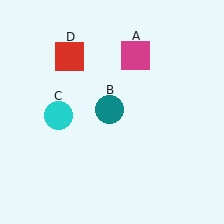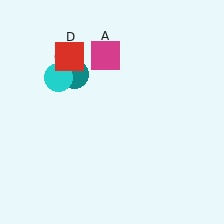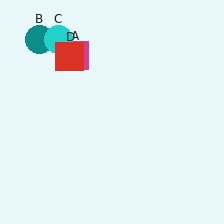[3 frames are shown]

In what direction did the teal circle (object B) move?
The teal circle (object B) moved up and to the left.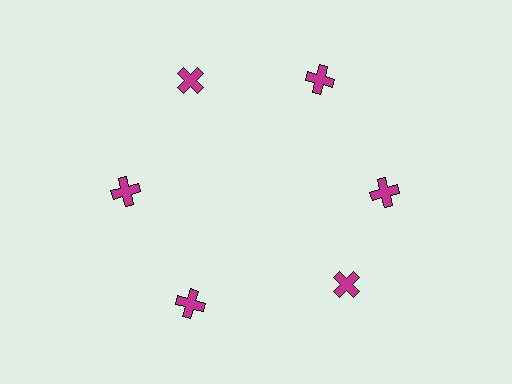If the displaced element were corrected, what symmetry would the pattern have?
It would have 6-fold rotational symmetry — the pattern would map onto itself every 60 degrees.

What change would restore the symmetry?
The symmetry would be restored by rotating it back into even spacing with its neighbors so that all 6 crosses sit at equal angles and equal distance from the center.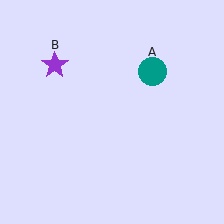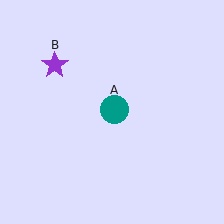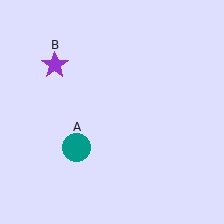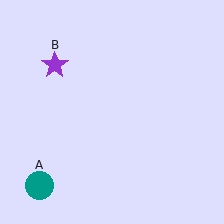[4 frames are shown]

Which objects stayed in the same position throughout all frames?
Purple star (object B) remained stationary.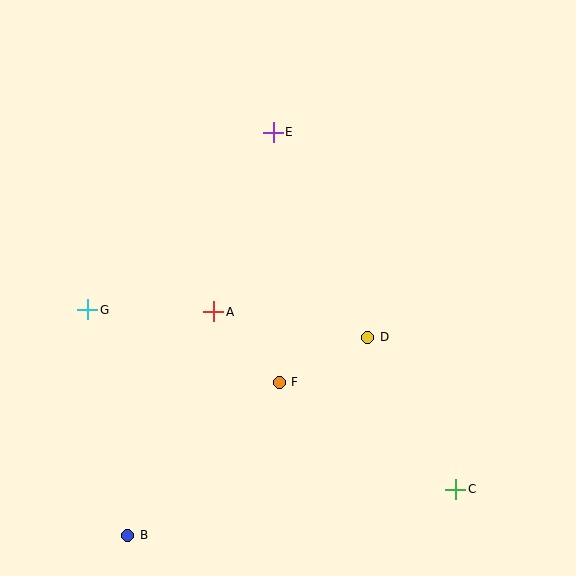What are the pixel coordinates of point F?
Point F is at (279, 382).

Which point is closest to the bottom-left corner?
Point B is closest to the bottom-left corner.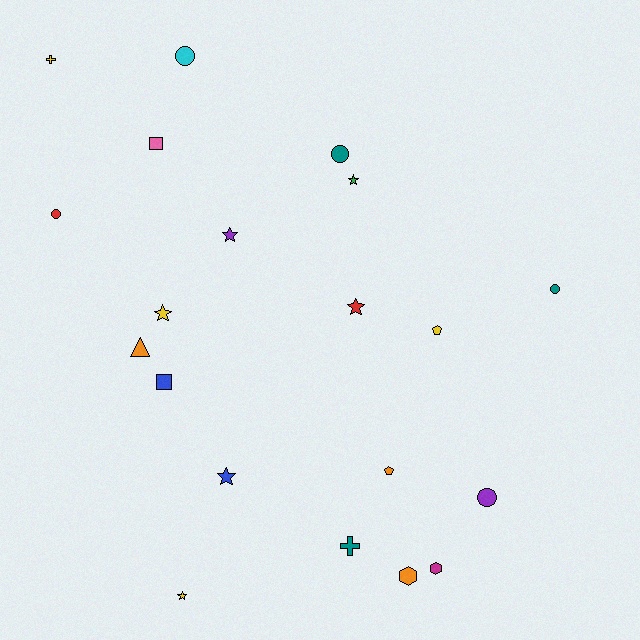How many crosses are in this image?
There are 2 crosses.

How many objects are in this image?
There are 20 objects.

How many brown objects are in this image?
There are no brown objects.